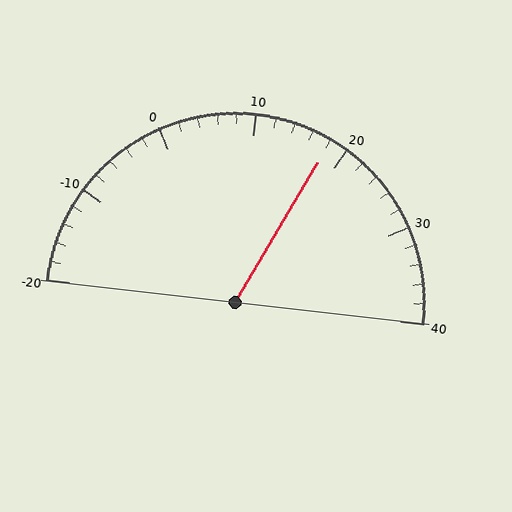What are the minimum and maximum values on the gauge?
The gauge ranges from -20 to 40.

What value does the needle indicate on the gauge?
The needle indicates approximately 18.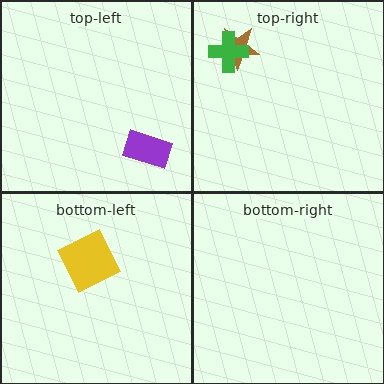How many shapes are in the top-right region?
2.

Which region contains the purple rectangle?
The top-left region.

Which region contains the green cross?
The top-right region.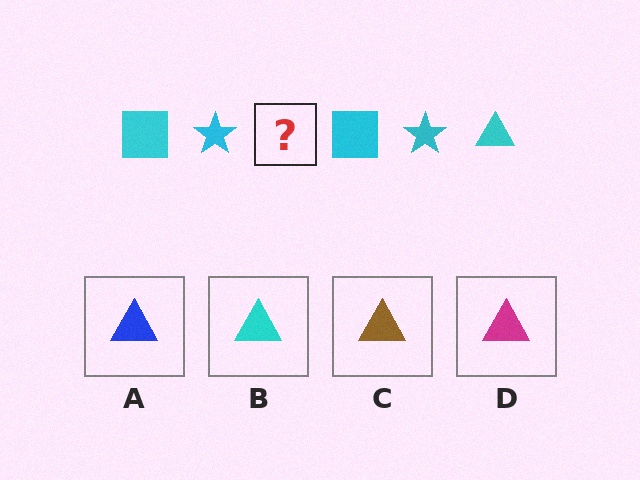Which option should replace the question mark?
Option B.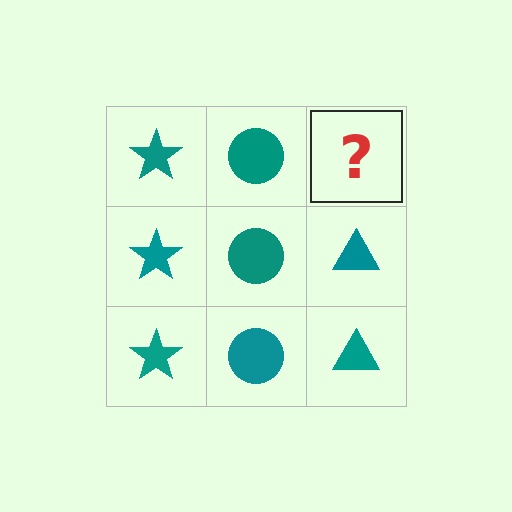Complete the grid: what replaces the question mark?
The question mark should be replaced with a teal triangle.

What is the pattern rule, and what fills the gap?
The rule is that each column has a consistent shape. The gap should be filled with a teal triangle.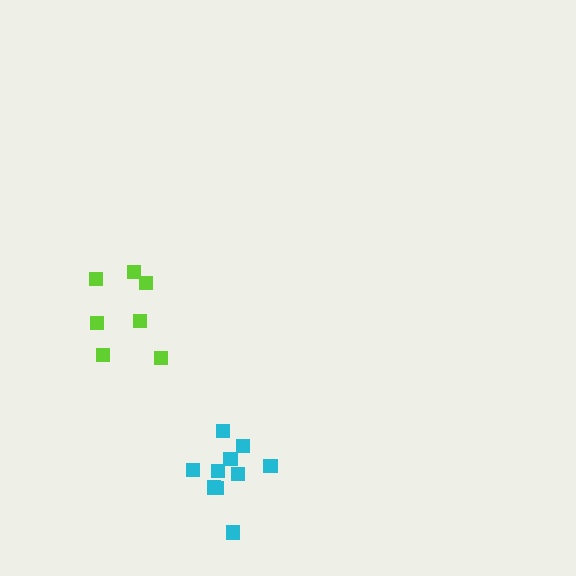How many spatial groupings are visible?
There are 2 spatial groupings.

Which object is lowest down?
The cyan cluster is bottommost.